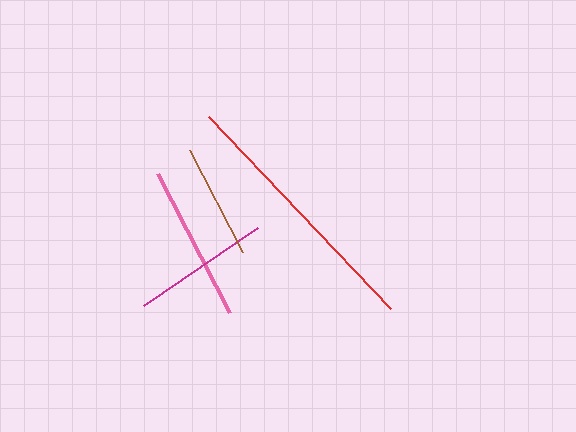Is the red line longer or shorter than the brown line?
The red line is longer than the brown line.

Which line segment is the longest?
The red line is the longest at approximately 265 pixels.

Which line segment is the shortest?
The brown line is the shortest at approximately 116 pixels.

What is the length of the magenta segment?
The magenta segment is approximately 138 pixels long.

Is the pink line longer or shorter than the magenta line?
The pink line is longer than the magenta line.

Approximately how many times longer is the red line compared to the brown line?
The red line is approximately 2.3 times the length of the brown line.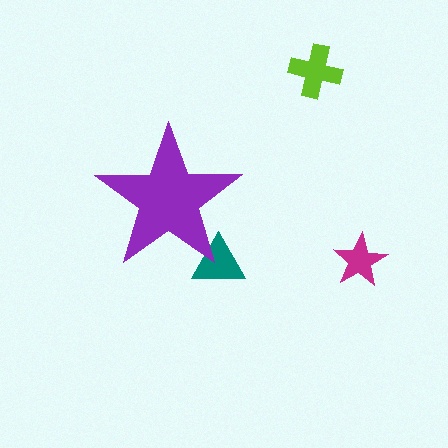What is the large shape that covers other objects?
A purple star.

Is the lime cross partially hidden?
No, the lime cross is fully visible.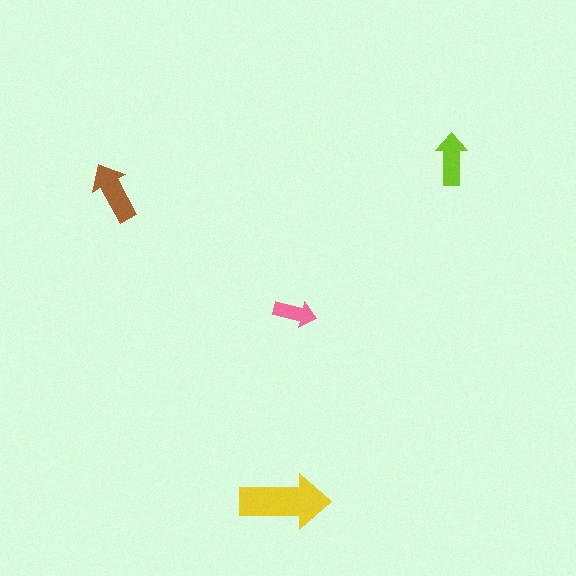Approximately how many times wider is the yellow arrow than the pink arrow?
About 2 times wider.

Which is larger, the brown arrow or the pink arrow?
The brown one.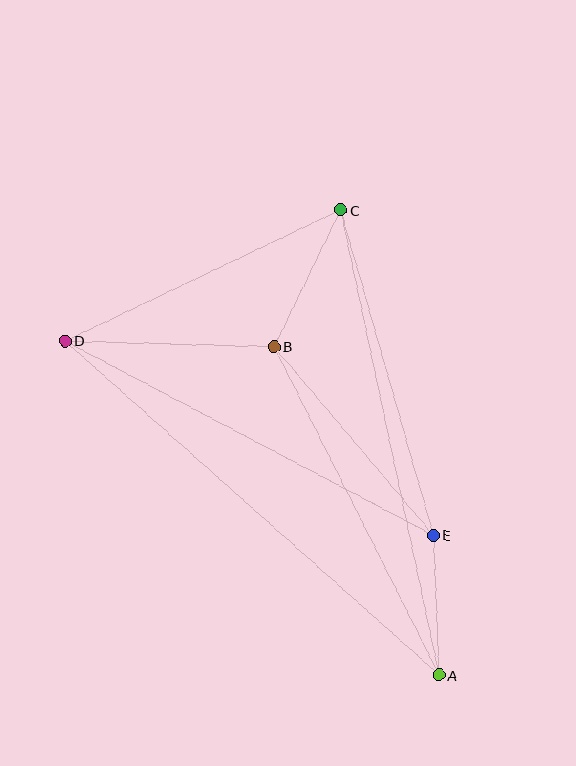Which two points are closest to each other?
Points A and E are closest to each other.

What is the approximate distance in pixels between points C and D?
The distance between C and D is approximately 305 pixels.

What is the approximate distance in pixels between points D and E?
The distance between D and E is approximately 417 pixels.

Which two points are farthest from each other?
Points A and D are farthest from each other.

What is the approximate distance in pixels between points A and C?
The distance between A and C is approximately 475 pixels.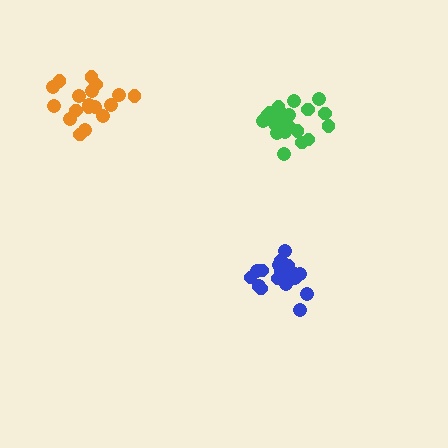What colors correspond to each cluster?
The clusters are colored: orange, blue, green.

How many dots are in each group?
Group 1: 18 dots, Group 2: 21 dots, Group 3: 21 dots (60 total).